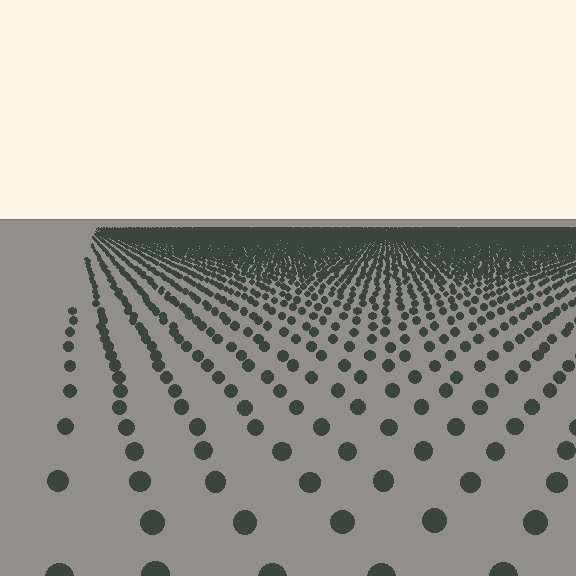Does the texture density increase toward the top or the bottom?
Density increases toward the top.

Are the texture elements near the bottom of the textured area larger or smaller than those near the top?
Larger. Near the bottom, elements are closer to the viewer and appear at a bigger on-screen size.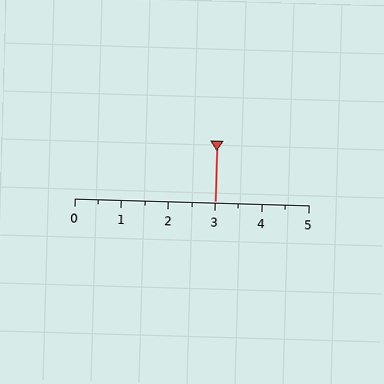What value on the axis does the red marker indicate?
The marker indicates approximately 3.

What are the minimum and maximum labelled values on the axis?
The axis runs from 0 to 5.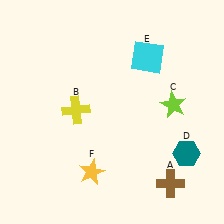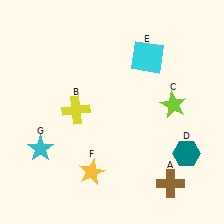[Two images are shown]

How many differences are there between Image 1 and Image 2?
There is 1 difference between the two images.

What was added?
A cyan star (G) was added in Image 2.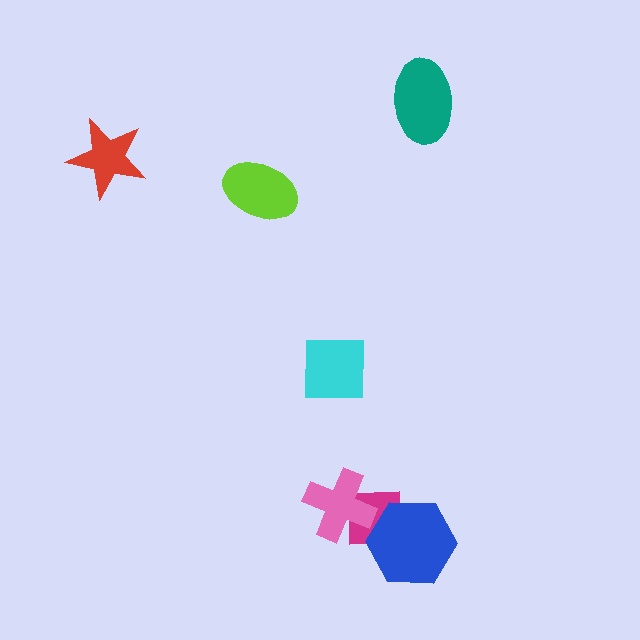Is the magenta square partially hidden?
Yes, it is partially covered by another shape.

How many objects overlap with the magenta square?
2 objects overlap with the magenta square.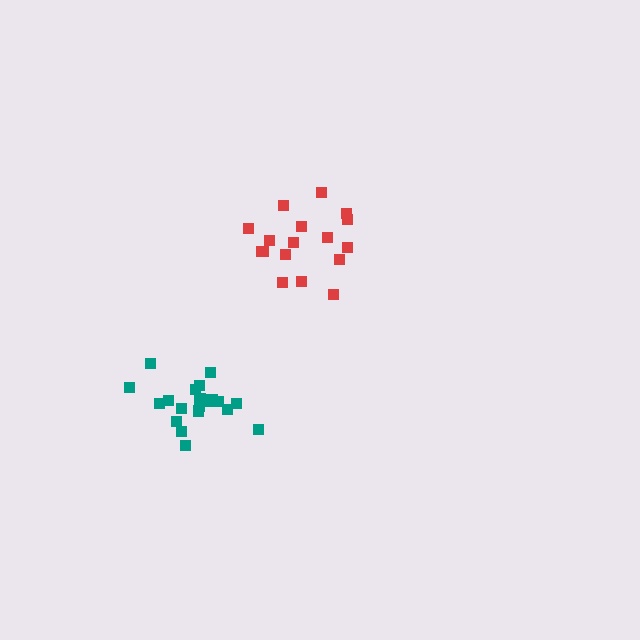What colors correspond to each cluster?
The clusters are colored: teal, red.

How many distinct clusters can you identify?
There are 2 distinct clusters.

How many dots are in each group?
Group 1: 21 dots, Group 2: 17 dots (38 total).